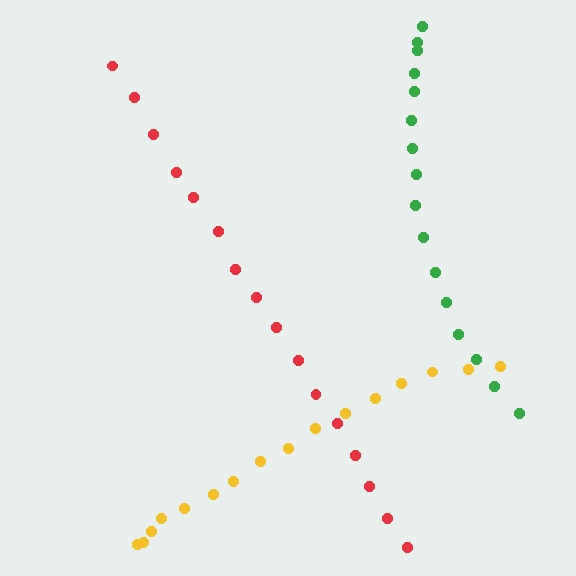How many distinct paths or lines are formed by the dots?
There are 3 distinct paths.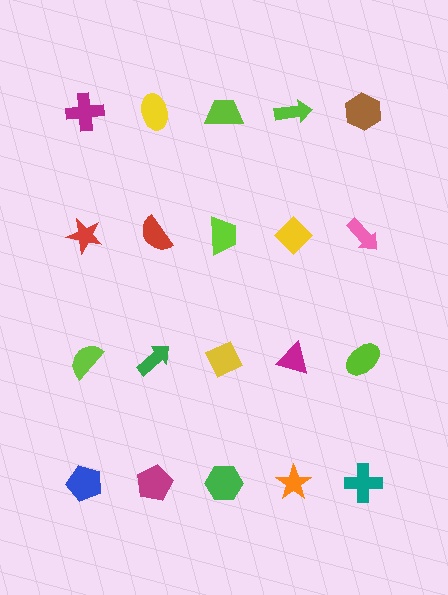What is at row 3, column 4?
A magenta triangle.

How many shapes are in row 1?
5 shapes.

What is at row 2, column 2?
A red semicircle.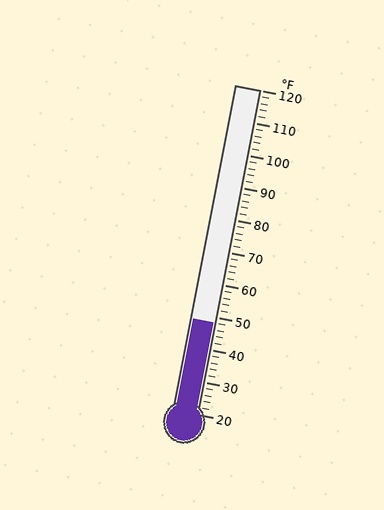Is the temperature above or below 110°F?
The temperature is below 110°F.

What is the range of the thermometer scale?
The thermometer scale ranges from 20°F to 120°F.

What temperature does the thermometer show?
The thermometer shows approximately 48°F.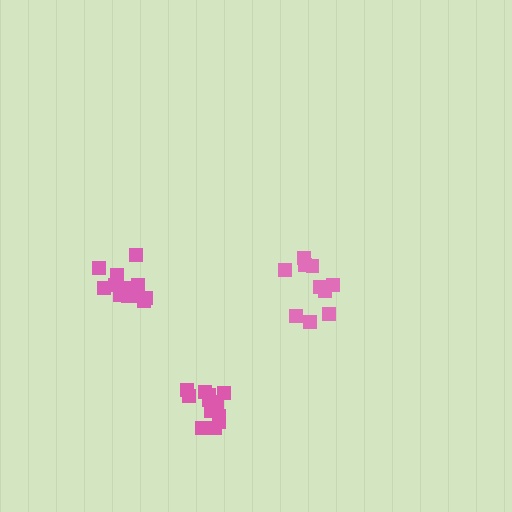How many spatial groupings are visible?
There are 3 spatial groupings.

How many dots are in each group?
Group 1: 10 dots, Group 2: 12 dots, Group 3: 13 dots (35 total).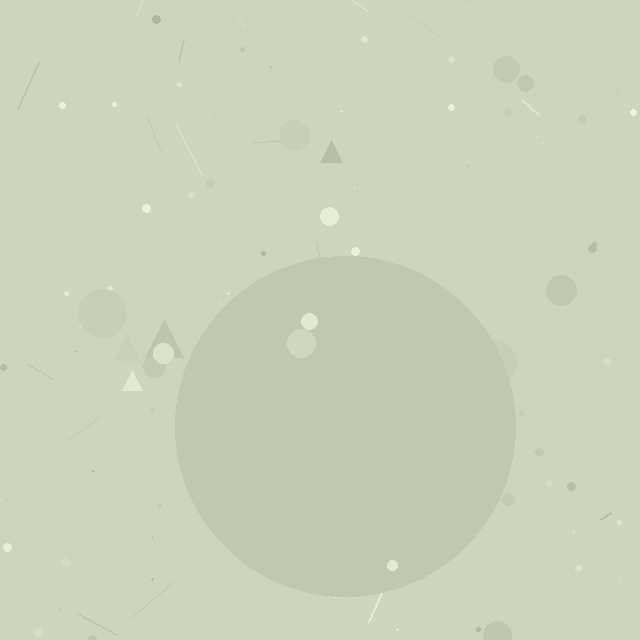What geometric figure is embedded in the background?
A circle is embedded in the background.